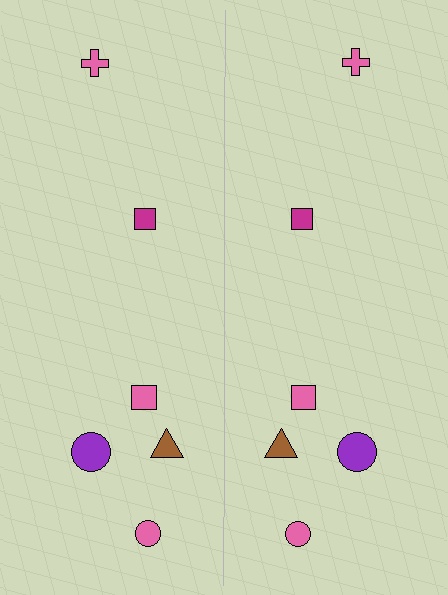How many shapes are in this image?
There are 12 shapes in this image.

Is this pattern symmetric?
Yes, this pattern has bilateral (reflection) symmetry.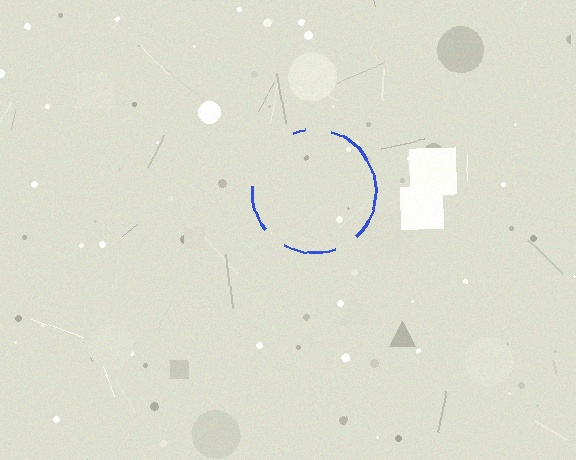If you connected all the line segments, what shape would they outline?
They would outline a circle.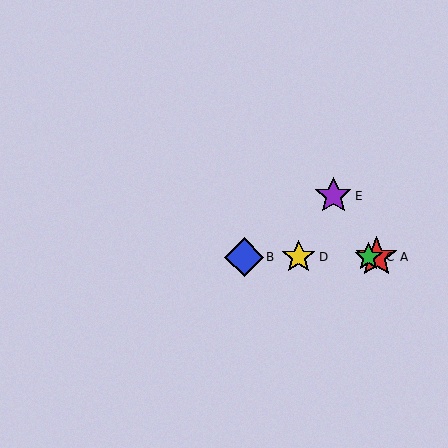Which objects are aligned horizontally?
Objects A, B, C, D are aligned horizontally.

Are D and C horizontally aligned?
Yes, both are at y≈257.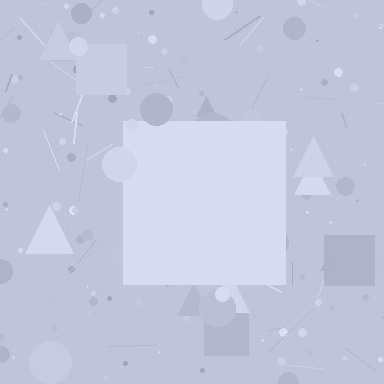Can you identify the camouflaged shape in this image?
The camouflaged shape is a square.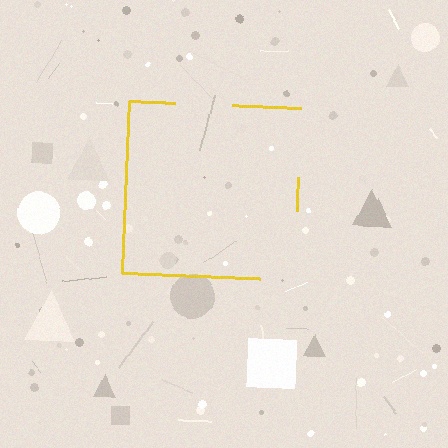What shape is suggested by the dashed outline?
The dashed outline suggests a square.